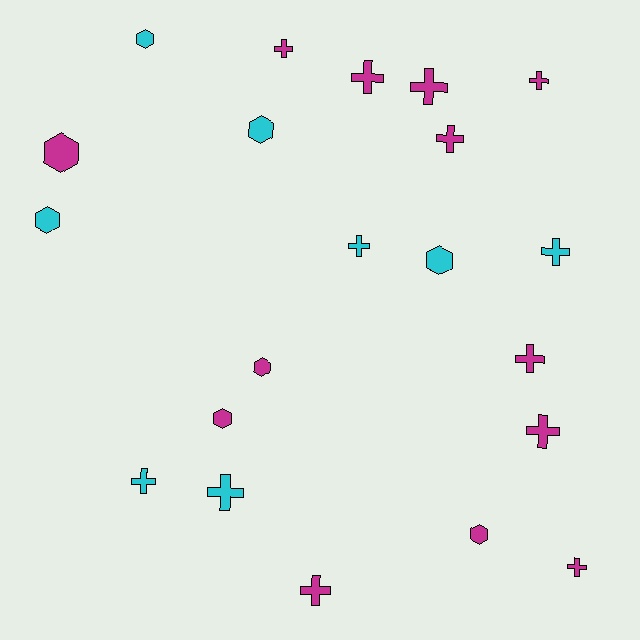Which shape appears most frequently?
Cross, with 13 objects.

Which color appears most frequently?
Magenta, with 13 objects.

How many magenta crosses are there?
There are 9 magenta crosses.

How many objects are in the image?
There are 21 objects.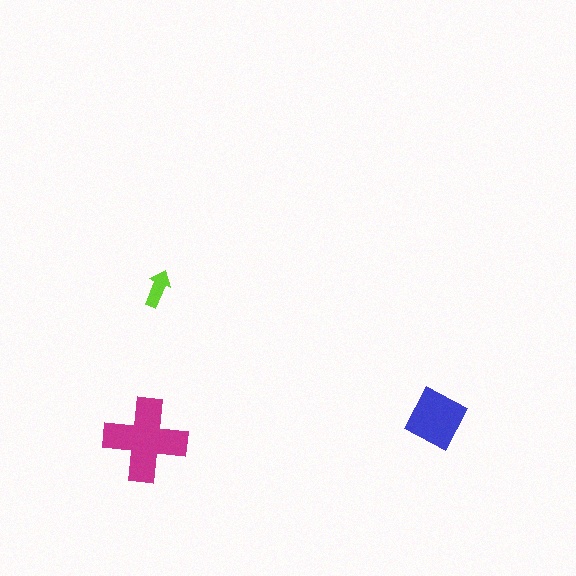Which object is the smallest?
The lime arrow.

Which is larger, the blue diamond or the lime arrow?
The blue diamond.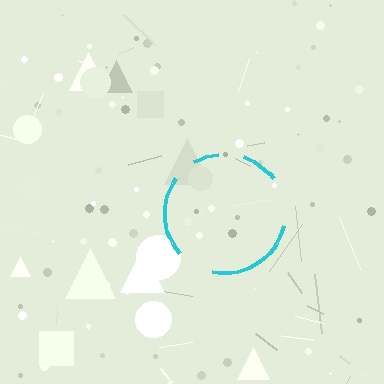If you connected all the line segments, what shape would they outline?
They would outline a circle.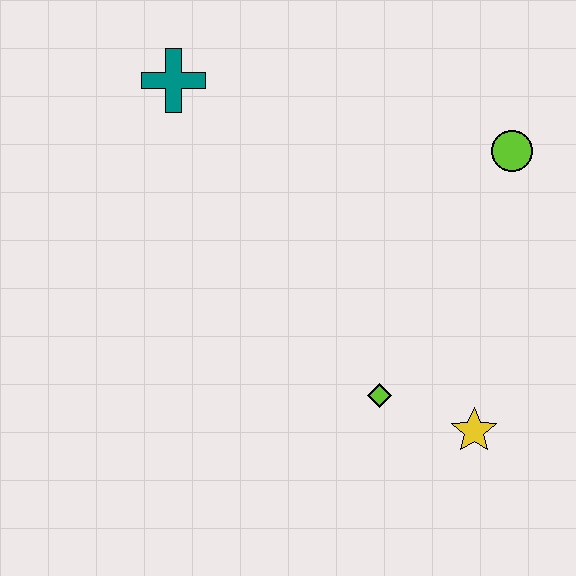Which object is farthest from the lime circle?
The teal cross is farthest from the lime circle.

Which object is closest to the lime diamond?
The yellow star is closest to the lime diamond.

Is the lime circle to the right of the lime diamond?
Yes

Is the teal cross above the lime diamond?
Yes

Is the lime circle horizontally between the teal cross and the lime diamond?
No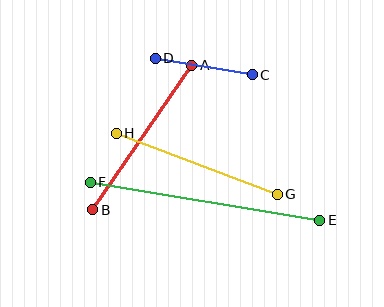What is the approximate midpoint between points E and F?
The midpoint is at approximately (205, 201) pixels.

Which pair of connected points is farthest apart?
Points E and F are farthest apart.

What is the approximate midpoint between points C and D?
The midpoint is at approximately (204, 66) pixels.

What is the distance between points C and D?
The distance is approximately 99 pixels.